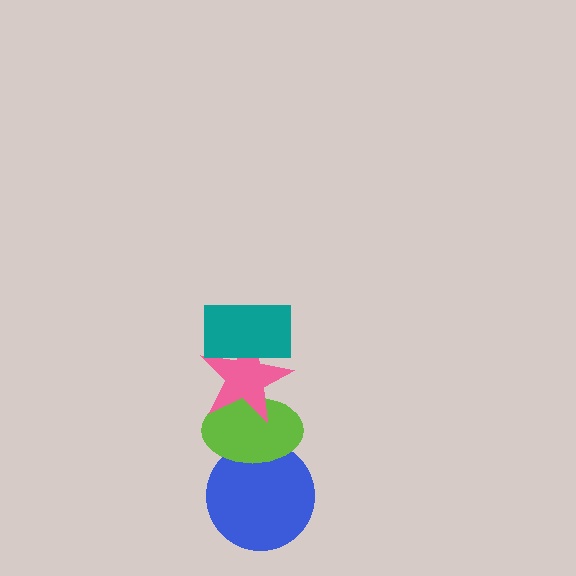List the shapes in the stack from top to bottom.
From top to bottom: the teal rectangle, the pink star, the lime ellipse, the blue circle.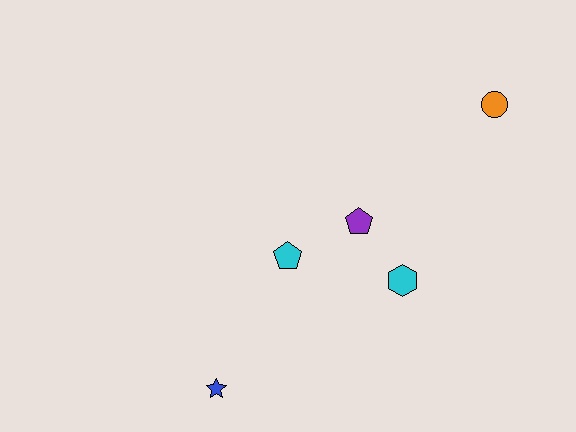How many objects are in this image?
There are 5 objects.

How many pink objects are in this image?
There are no pink objects.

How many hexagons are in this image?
There is 1 hexagon.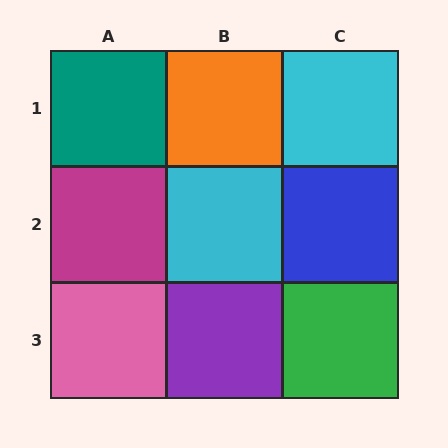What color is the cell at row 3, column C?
Green.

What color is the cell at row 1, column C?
Cyan.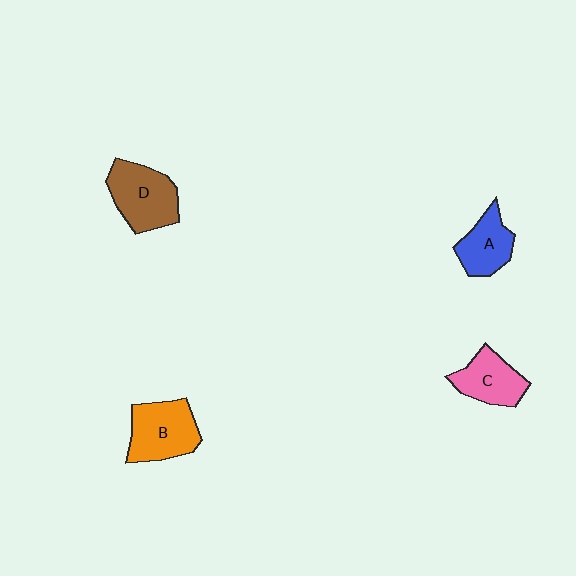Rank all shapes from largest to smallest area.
From largest to smallest: D (brown), B (orange), C (pink), A (blue).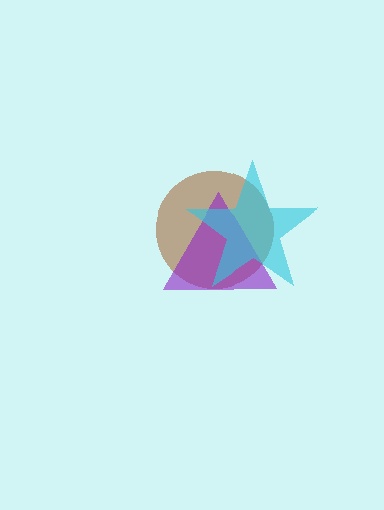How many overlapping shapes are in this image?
There are 3 overlapping shapes in the image.